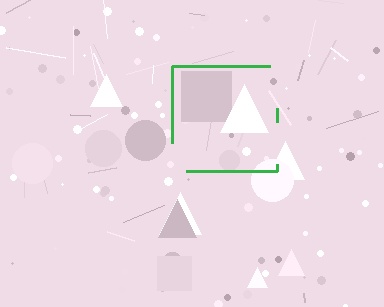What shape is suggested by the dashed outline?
The dashed outline suggests a square.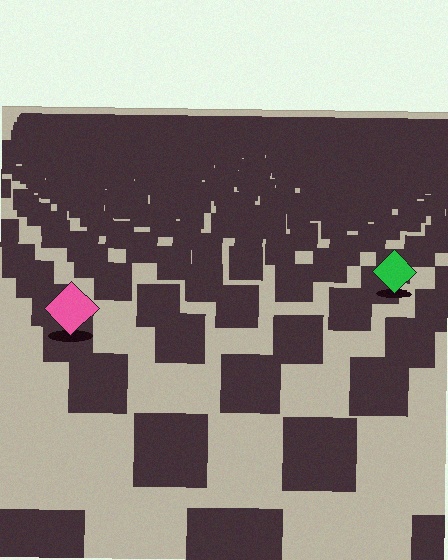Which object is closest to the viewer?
The pink diamond is closest. The texture marks near it are larger and more spread out.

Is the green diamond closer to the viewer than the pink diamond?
No. The pink diamond is closer — you can tell from the texture gradient: the ground texture is coarser near it.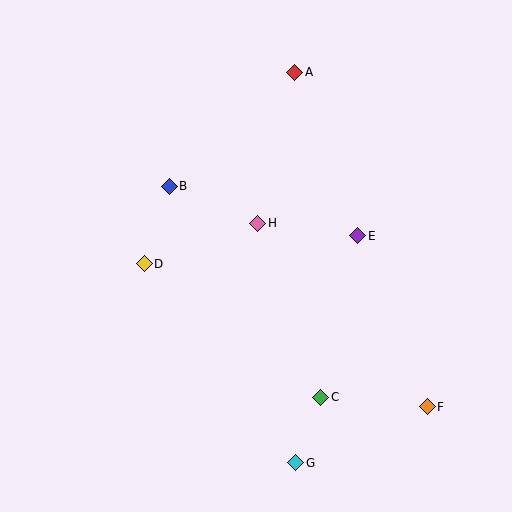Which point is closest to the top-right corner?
Point A is closest to the top-right corner.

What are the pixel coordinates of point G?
Point G is at (296, 463).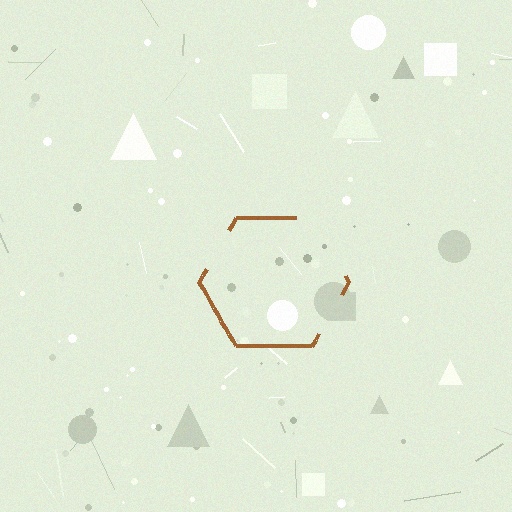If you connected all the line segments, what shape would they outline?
They would outline a hexagon.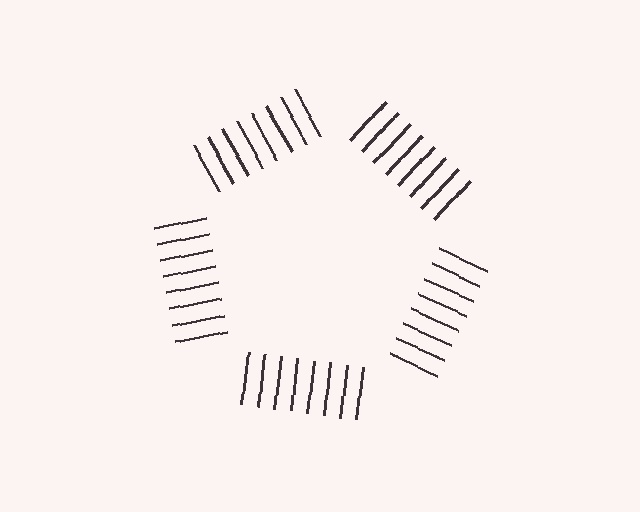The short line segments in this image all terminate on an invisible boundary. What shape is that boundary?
An illusory pentagon — the line segments terminate on its edges but no continuous stroke is drawn.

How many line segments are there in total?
40 — 8 along each of the 5 edges.